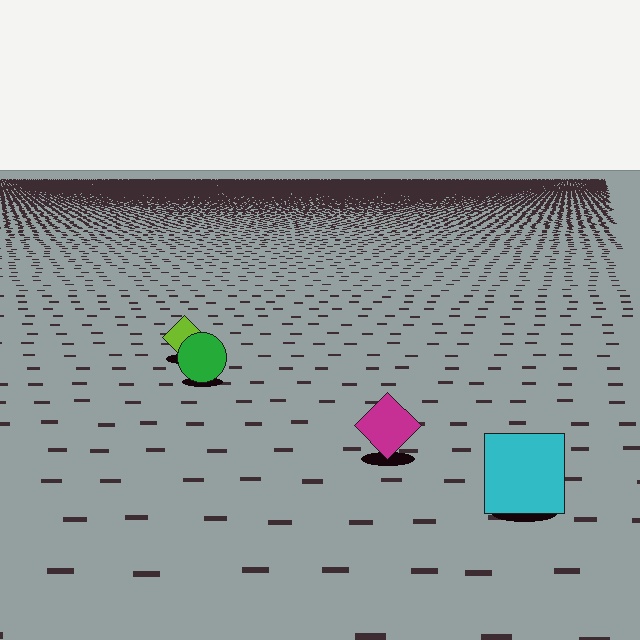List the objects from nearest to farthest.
From nearest to farthest: the cyan square, the magenta diamond, the green circle, the lime diamond.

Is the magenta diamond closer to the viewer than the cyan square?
No. The cyan square is closer — you can tell from the texture gradient: the ground texture is coarser near it.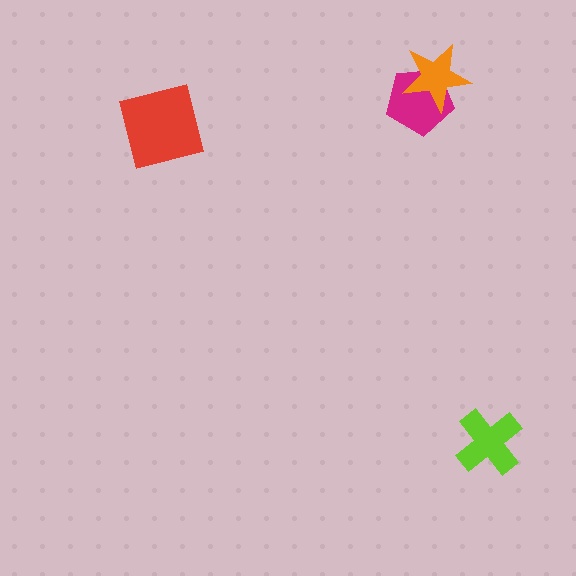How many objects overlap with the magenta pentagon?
1 object overlaps with the magenta pentagon.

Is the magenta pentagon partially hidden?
Yes, it is partially covered by another shape.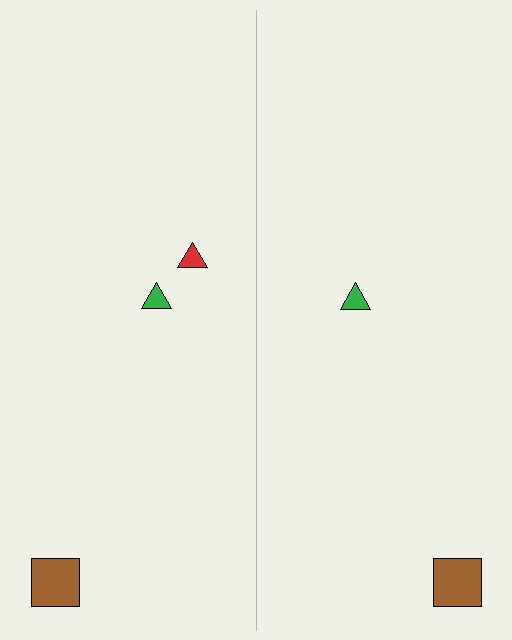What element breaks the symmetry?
A red triangle is missing from the right side.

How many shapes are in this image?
There are 5 shapes in this image.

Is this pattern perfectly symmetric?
No, the pattern is not perfectly symmetric. A red triangle is missing from the right side.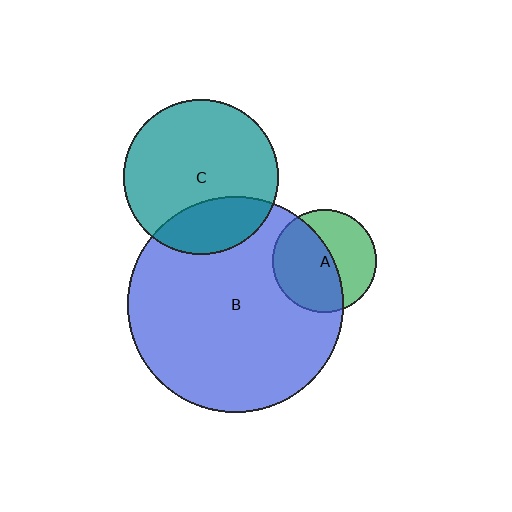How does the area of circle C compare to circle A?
Approximately 2.3 times.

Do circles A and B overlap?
Yes.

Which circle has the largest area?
Circle B (blue).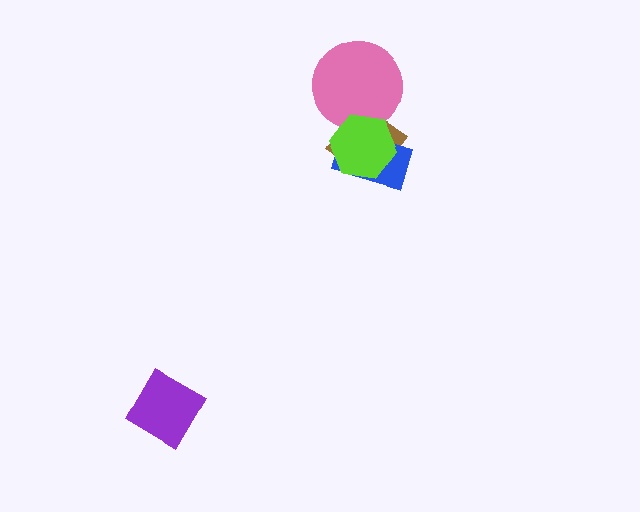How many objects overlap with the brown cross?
3 objects overlap with the brown cross.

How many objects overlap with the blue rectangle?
2 objects overlap with the blue rectangle.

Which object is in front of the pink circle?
The lime hexagon is in front of the pink circle.